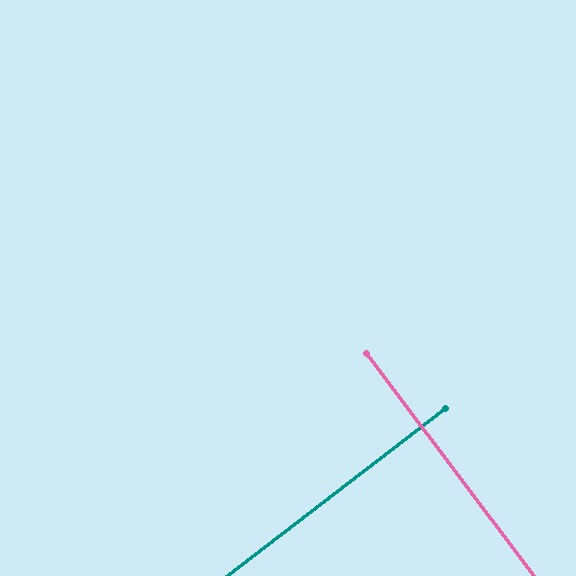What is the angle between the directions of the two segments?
Approximately 89 degrees.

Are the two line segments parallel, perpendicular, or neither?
Perpendicular — they meet at approximately 89°.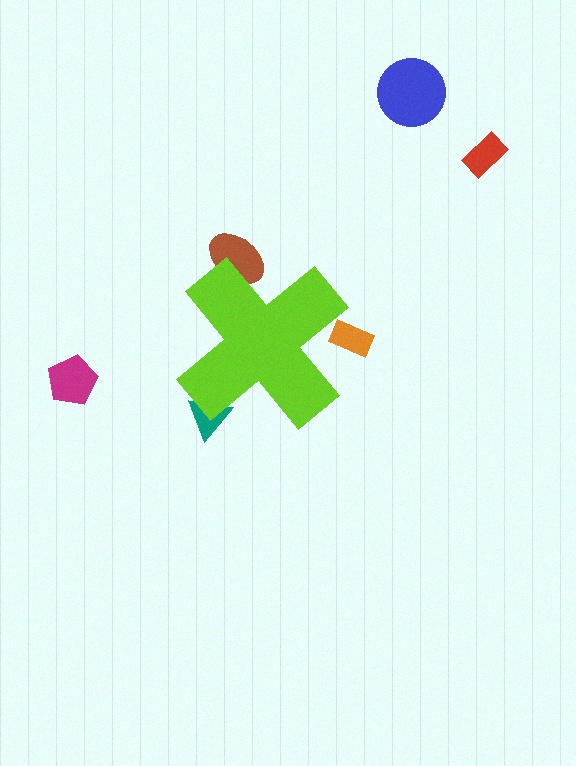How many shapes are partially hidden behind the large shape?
3 shapes are partially hidden.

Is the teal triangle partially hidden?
Yes, the teal triangle is partially hidden behind the lime cross.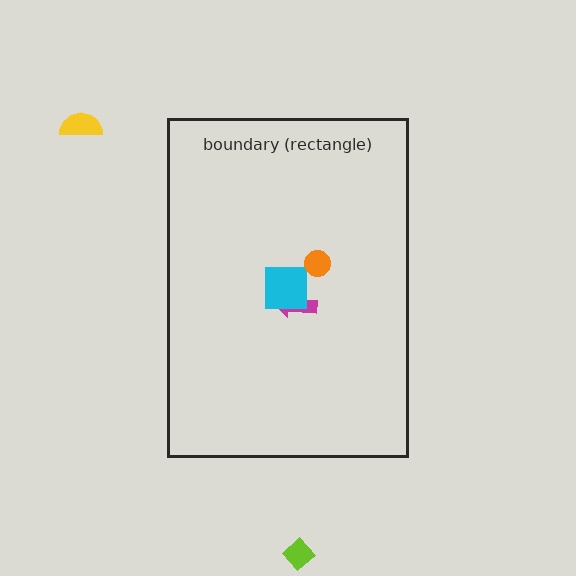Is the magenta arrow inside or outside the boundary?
Inside.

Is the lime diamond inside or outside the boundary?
Outside.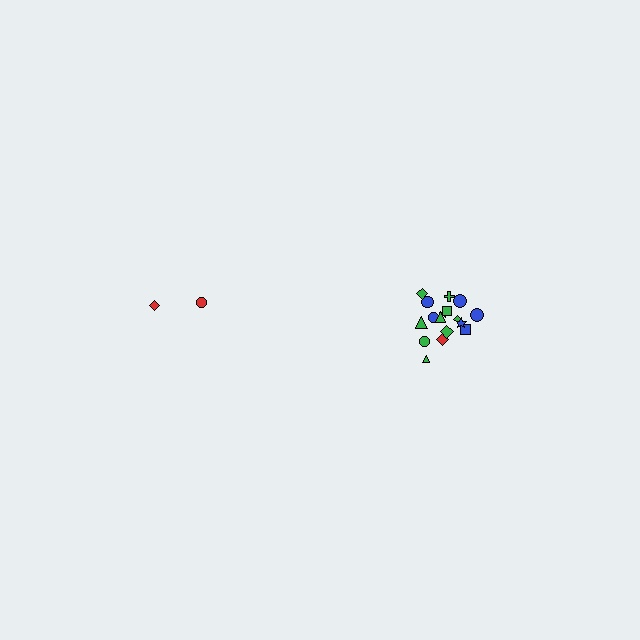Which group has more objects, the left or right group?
The right group.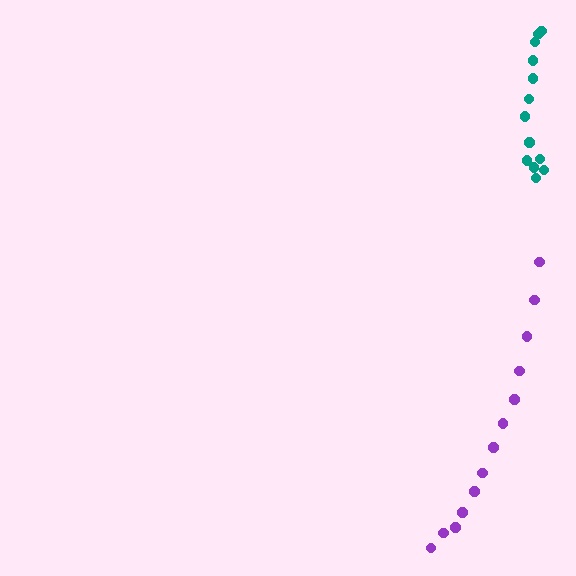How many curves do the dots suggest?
There are 2 distinct paths.